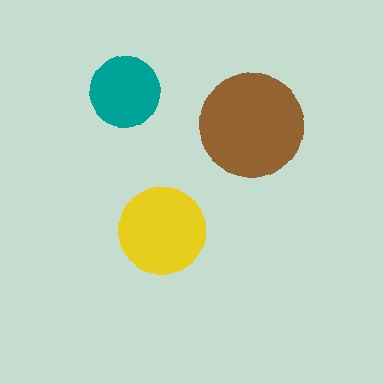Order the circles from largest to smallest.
the brown one, the yellow one, the teal one.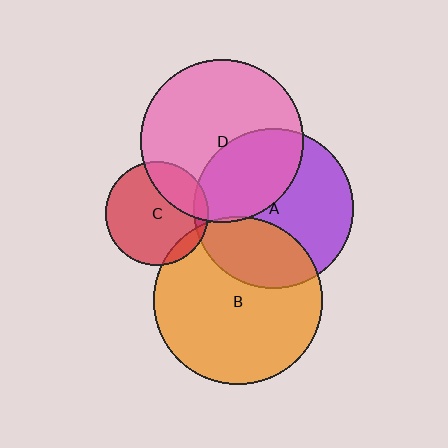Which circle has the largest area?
Circle B (orange).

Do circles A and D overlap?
Yes.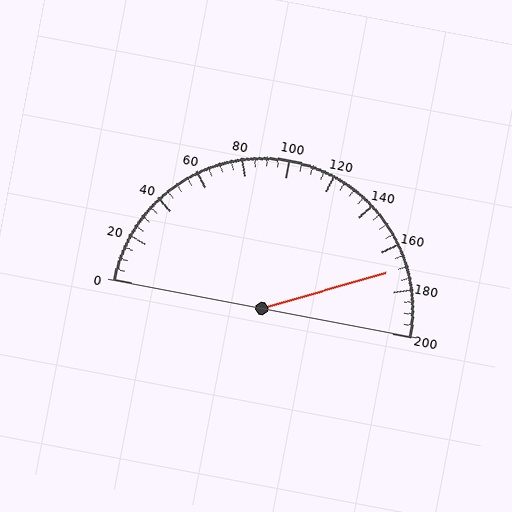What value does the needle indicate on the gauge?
The needle indicates approximately 170.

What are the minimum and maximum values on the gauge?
The gauge ranges from 0 to 200.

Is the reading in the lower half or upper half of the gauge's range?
The reading is in the upper half of the range (0 to 200).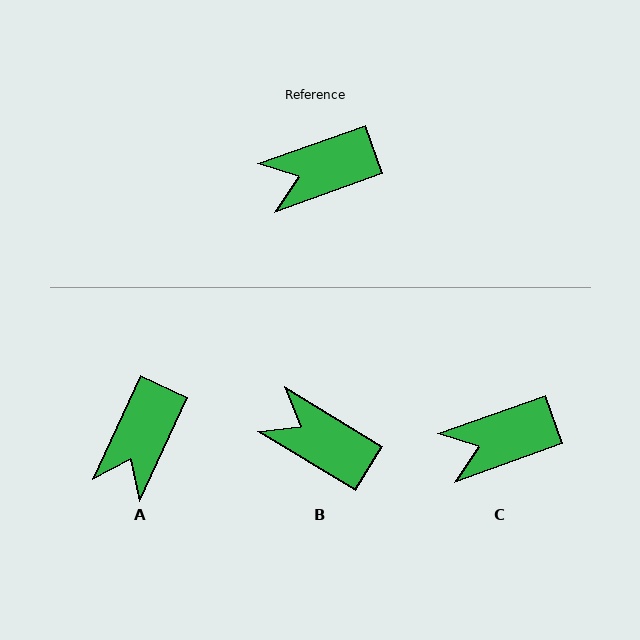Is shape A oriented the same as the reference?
No, it is off by about 46 degrees.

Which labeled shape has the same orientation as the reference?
C.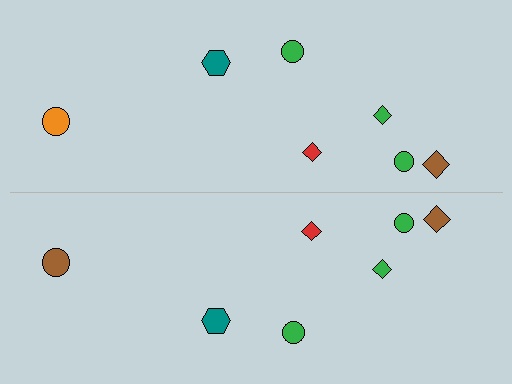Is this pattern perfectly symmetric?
No, the pattern is not perfectly symmetric. The brown circle on the bottom side breaks the symmetry — its mirror counterpart is orange.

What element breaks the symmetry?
The brown circle on the bottom side breaks the symmetry — its mirror counterpart is orange.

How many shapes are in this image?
There are 14 shapes in this image.